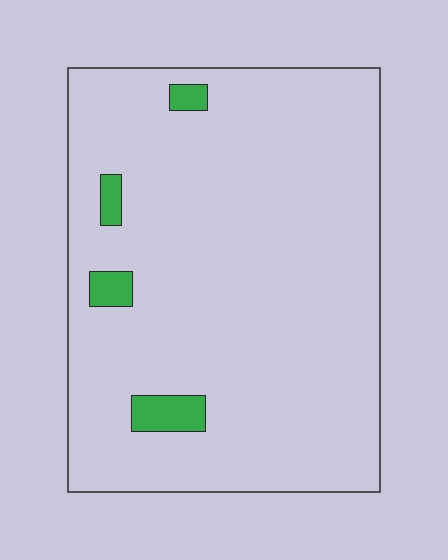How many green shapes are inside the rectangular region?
4.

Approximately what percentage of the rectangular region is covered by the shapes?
Approximately 5%.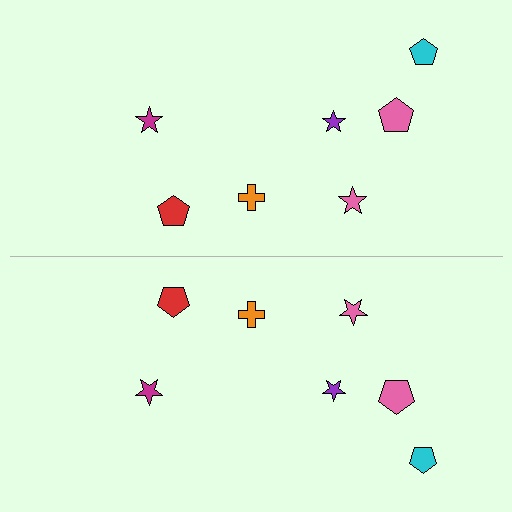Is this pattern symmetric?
Yes, this pattern has bilateral (reflection) symmetry.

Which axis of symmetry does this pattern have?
The pattern has a horizontal axis of symmetry running through the center of the image.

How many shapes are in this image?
There are 14 shapes in this image.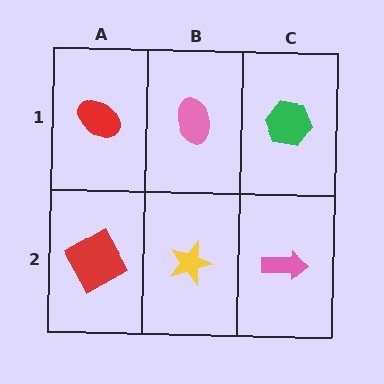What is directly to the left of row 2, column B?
A red square.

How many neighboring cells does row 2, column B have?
3.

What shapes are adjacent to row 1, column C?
A pink arrow (row 2, column C), a pink ellipse (row 1, column B).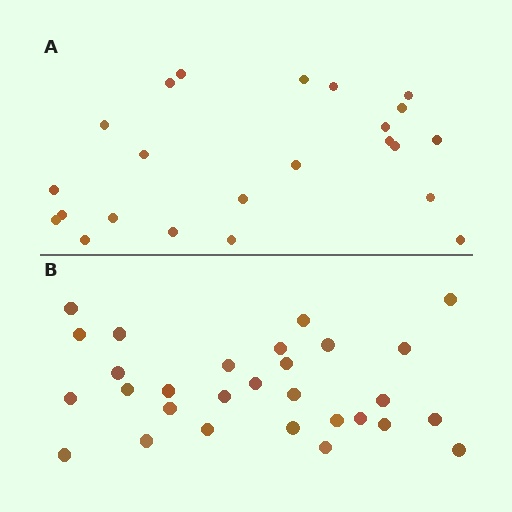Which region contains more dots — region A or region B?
Region B (the bottom region) has more dots.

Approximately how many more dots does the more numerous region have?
Region B has about 6 more dots than region A.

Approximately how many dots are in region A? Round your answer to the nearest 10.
About 20 dots. (The exact count is 23, which rounds to 20.)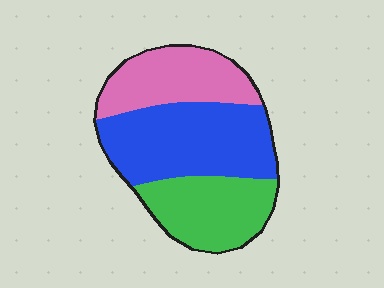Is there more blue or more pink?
Blue.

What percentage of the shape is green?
Green takes up about one quarter (1/4) of the shape.